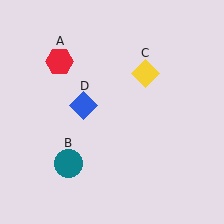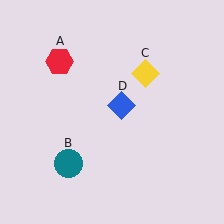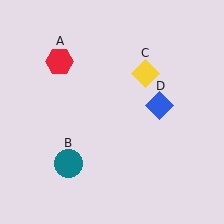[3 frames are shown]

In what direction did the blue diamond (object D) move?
The blue diamond (object D) moved right.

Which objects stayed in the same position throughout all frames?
Red hexagon (object A) and teal circle (object B) and yellow diamond (object C) remained stationary.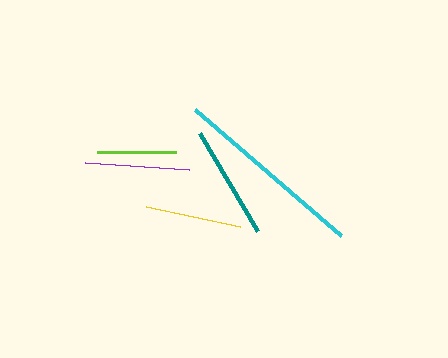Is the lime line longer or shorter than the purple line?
The purple line is longer than the lime line.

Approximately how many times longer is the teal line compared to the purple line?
The teal line is approximately 1.1 times the length of the purple line.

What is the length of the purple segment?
The purple segment is approximately 104 pixels long.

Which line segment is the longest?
The cyan line is the longest at approximately 193 pixels.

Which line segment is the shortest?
The lime line is the shortest at approximately 79 pixels.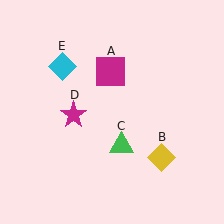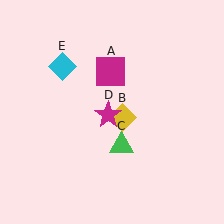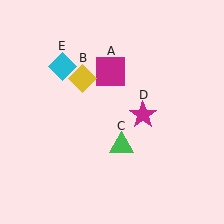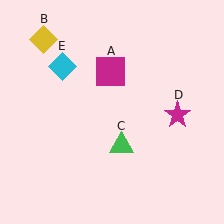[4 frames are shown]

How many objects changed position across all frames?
2 objects changed position: yellow diamond (object B), magenta star (object D).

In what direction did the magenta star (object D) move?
The magenta star (object D) moved right.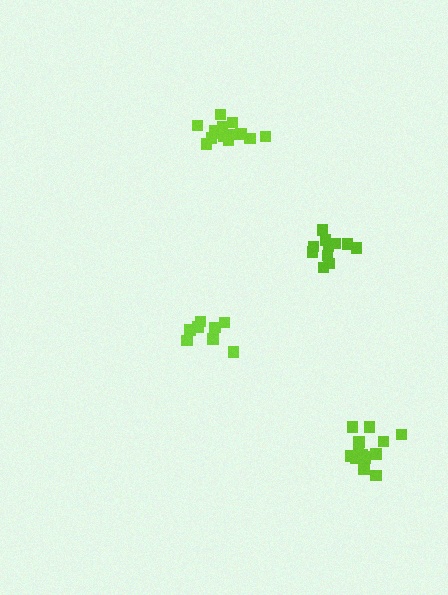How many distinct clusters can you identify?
There are 4 distinct clusters.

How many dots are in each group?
Group 1: 14 dots, Group 2: 11 dots, Group 3: 14 dots, Group 4: 9 dots (48 total).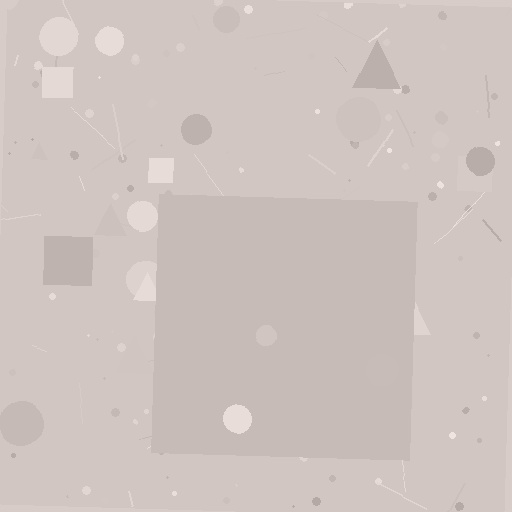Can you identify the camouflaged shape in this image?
The camouflaged shape is a square.